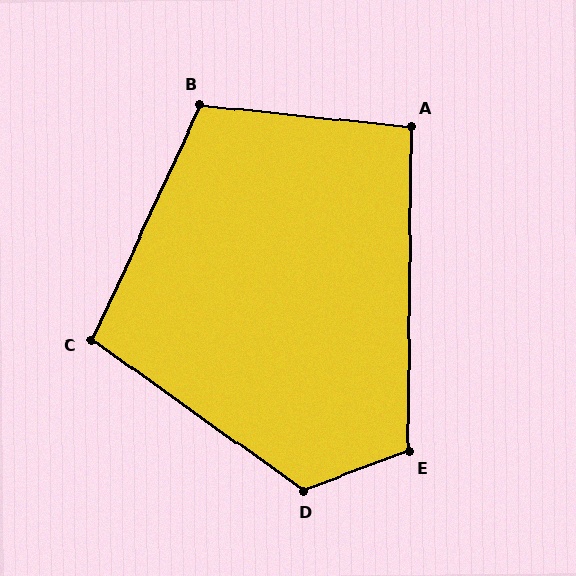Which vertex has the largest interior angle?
D, at approximately 124 degrees.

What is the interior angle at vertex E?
Approximately 111 degrees (obtuse).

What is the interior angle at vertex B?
Approximately 109 degrees (obtuse).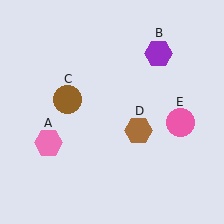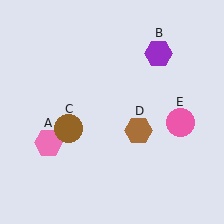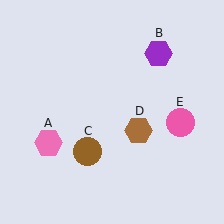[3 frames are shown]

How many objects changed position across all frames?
1 object changed position: brown circle (object C).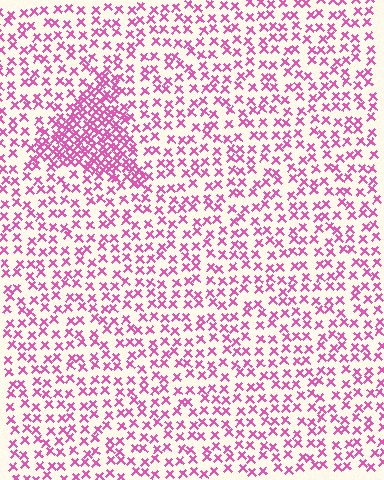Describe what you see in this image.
The image contains small pink elements arranged at two different densities. A triangle-shaped region is visible where the elements are more densely packed than the surrounding area.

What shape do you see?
I see a triangle.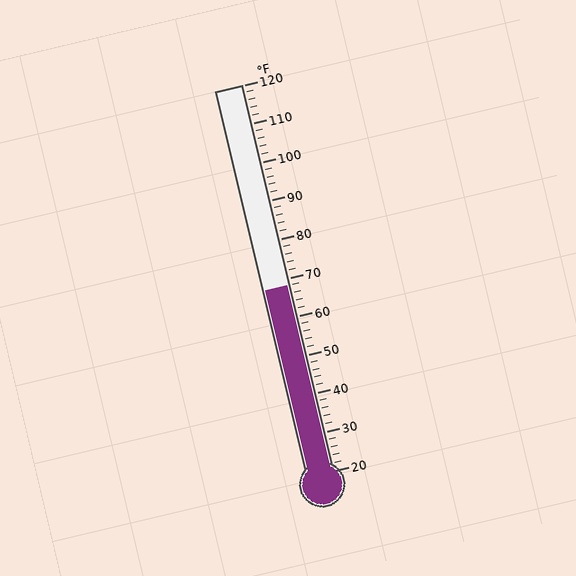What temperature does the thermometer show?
The thermometer shows approximately 68°F.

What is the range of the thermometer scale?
The thermometer scale ranges from 20°F to 120°F.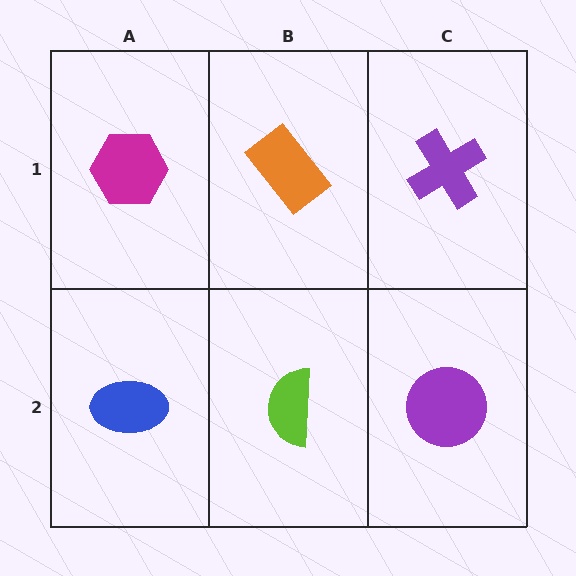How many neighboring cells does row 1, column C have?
2.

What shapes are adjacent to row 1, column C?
A purple circle (row 2, column C), an orange rectangle (row 1, column B).